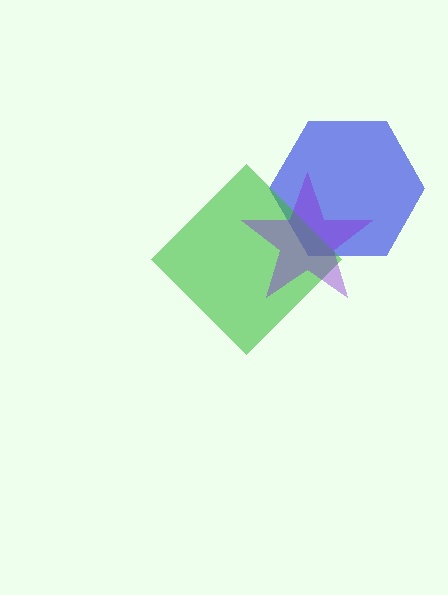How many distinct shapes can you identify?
There are 3 distinct shapes: a blue hexagon, a green diamond, a purple star.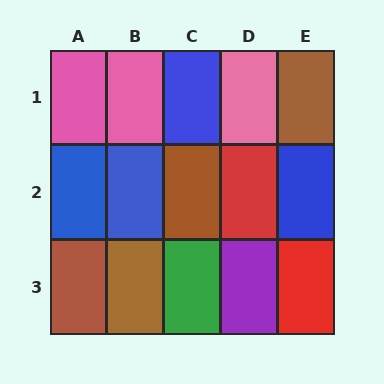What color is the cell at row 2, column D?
Red.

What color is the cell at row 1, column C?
Blue.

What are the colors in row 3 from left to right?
Brown, brown, green, purple, red.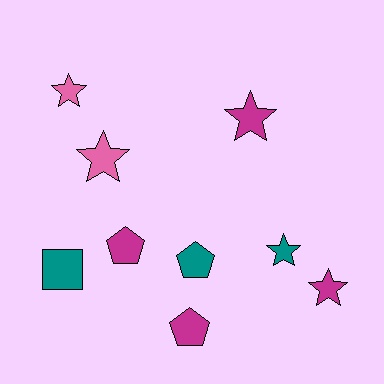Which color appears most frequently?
Magenta, with 4 objects.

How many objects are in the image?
There are 9 objects.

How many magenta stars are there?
There are 2 magenta stars.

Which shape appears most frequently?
Star, with 5 objects.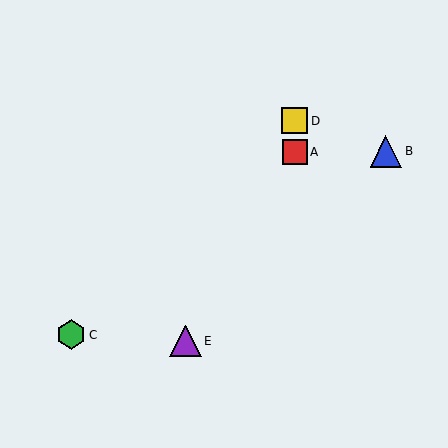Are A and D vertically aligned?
Yes, both are at x≈295.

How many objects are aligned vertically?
2 objects (A, D) are aligned vertically.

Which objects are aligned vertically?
Objects A, D are aligned vertically.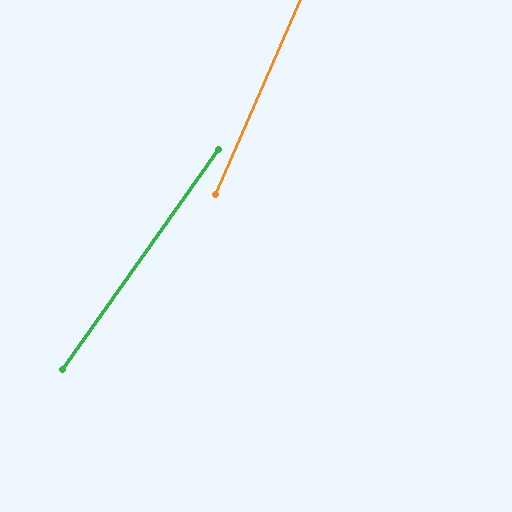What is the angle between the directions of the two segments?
Approximately 12 degrees.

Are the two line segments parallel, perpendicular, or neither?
Neither parallel nor perpendicular — they differ by about 12°.